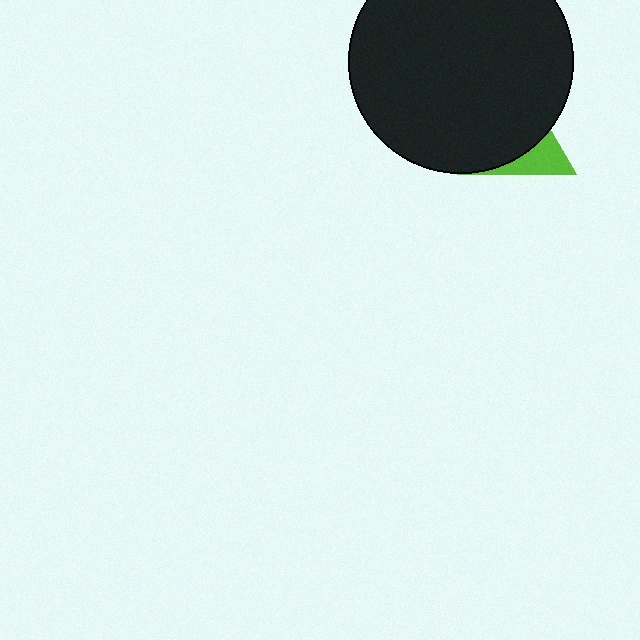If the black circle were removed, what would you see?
You would see the complete lime triangle.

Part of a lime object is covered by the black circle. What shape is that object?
It is a triangle.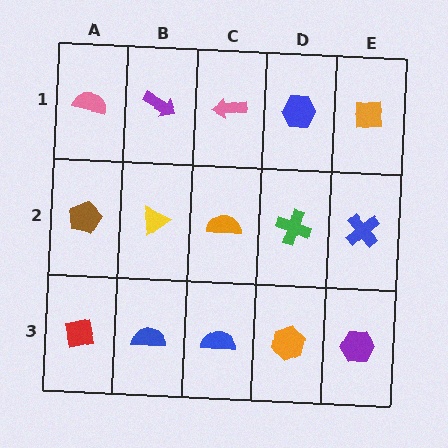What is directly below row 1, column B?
A yellow triangle.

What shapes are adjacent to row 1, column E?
A blue cross (row 2, column E), a blue hexagon (row 1, column D).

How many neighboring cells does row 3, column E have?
2.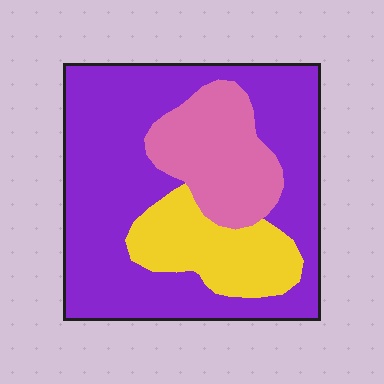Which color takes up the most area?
Purple, at roughly 65%.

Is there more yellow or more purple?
Purple.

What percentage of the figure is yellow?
Yellow takes up about one sixth (1/6) of the figure.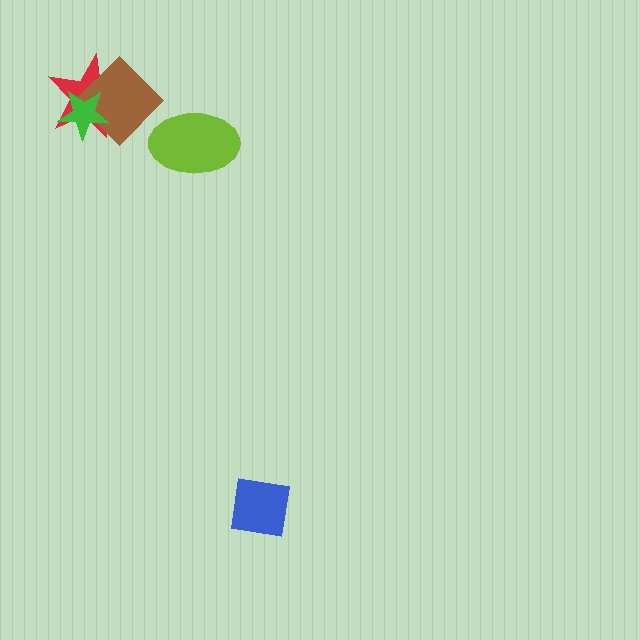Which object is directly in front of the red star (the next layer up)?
The brown diamond is directly in front of the red star.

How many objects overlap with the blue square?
0 objects overlap with the blue square.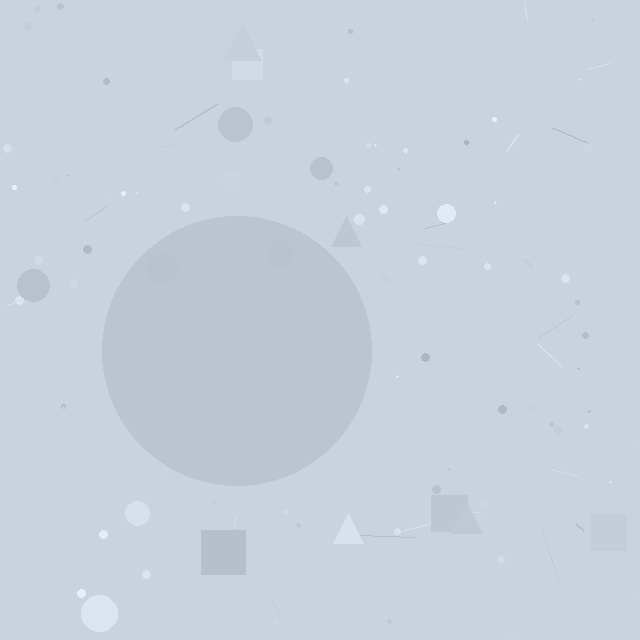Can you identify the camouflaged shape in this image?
The camouflaged shape is a circle.